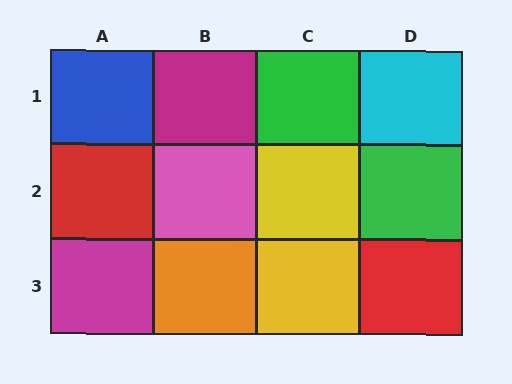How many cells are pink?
1 cell is pink.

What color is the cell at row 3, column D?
Red.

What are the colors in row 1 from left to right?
Blue, magenta, green, cyan.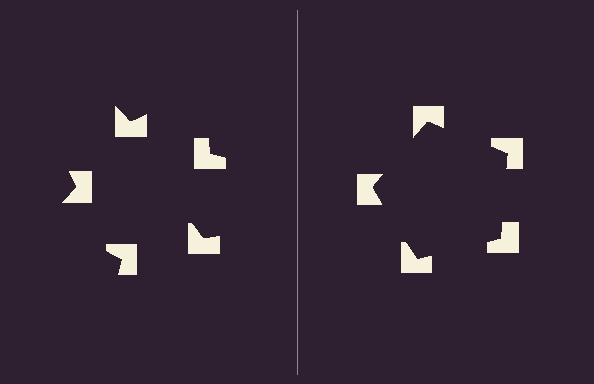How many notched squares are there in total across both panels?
10 — 5 on each side.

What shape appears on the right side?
An illusory pentagon.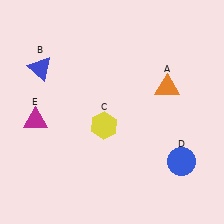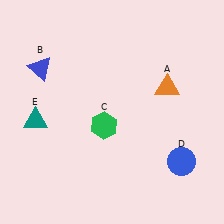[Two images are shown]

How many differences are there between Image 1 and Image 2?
There are 2 differences between the two images.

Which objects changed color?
C changed from yellow to green. E changed from magenta to teal.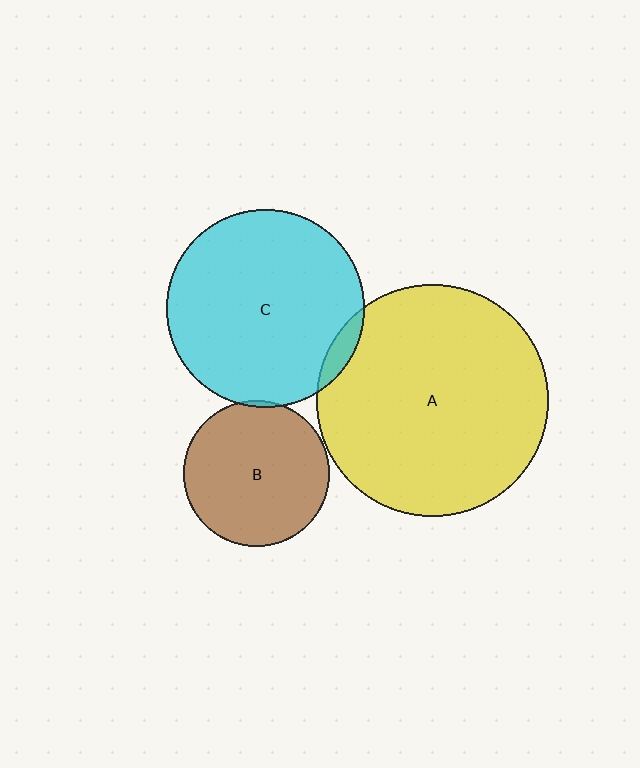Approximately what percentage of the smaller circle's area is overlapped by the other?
Approximately 5%.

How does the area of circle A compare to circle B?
Approximately 2.5 times.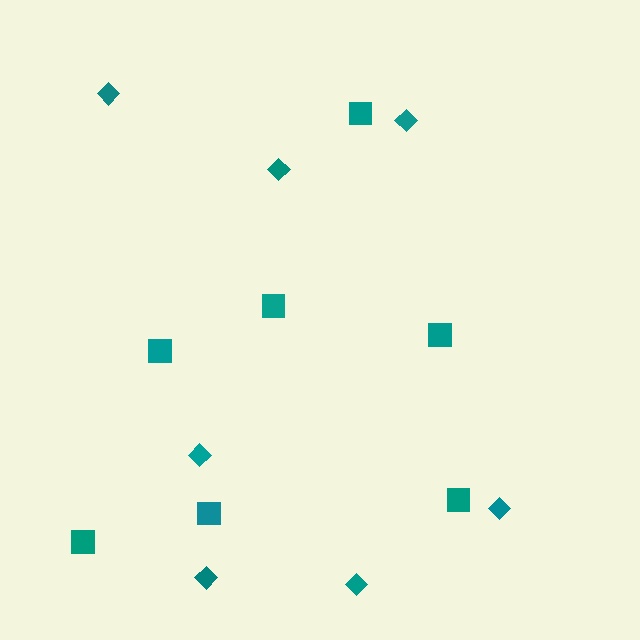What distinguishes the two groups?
There are 2 groups: one group of diamonds (7) and one group of squares (7).